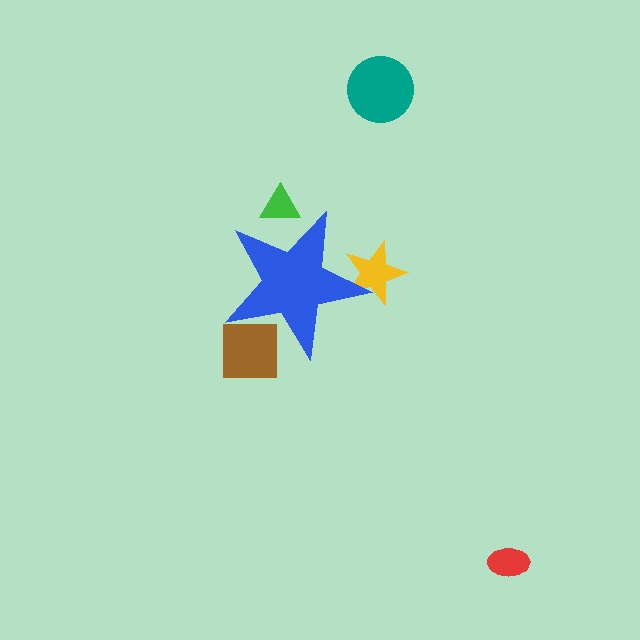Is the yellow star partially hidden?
Yes, the yellow star is partially hidden behind the blue star.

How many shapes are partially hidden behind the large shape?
3 shapes are partially hidden.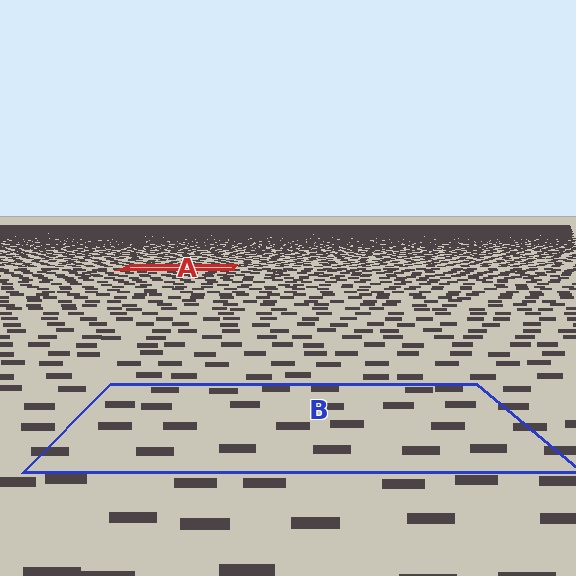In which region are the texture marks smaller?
The texture marks are smaller in region A, because it is farther away.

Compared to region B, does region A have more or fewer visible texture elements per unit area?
Region A has more texture elements per unit area — they are packed more densely because it is farther away.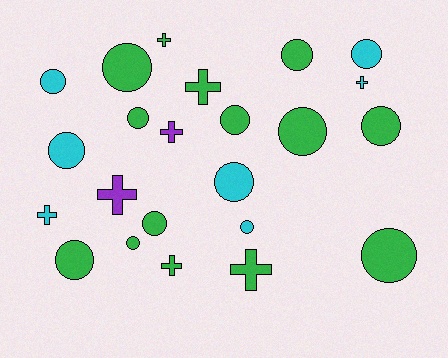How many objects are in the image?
There are 23 objects.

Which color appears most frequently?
Green, with 14 objects.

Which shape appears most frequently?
Circle, with 15 objects.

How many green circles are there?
There are 10 green circles.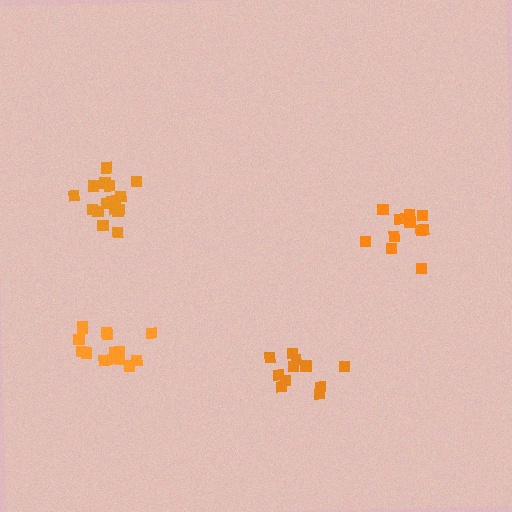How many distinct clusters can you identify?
There are 4 distinct clusters.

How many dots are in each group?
Group 1: 15 dots, Group 2: 12 dots, Group 3: 17 dots, Group 4: 11 dots (55 total).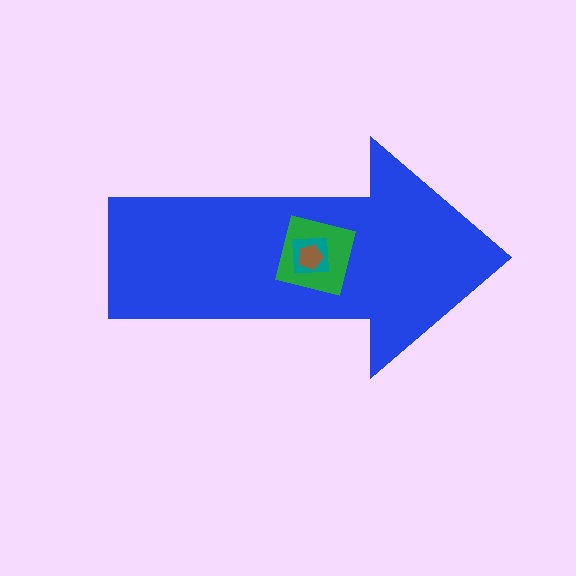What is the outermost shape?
The blue arrow.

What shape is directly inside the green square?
The teal square.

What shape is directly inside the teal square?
The brown pentagon.